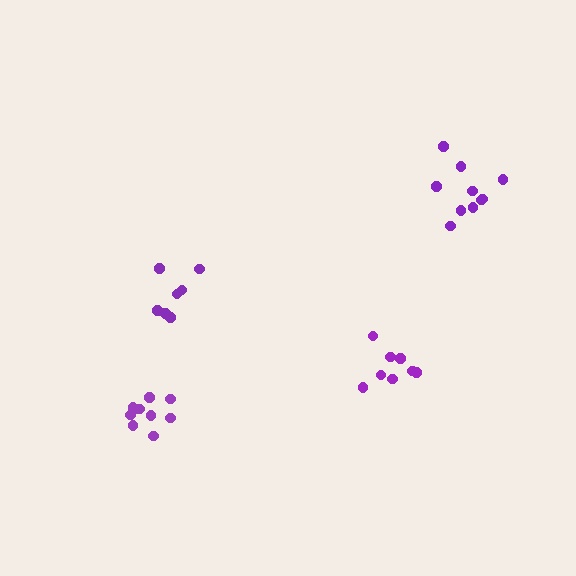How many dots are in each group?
Group 1: 11 dots, Group 2: 10 dots, Group 3: 7 dots, Group 4: 8 dots (36 total).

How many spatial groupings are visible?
There are 4 spatial groupings.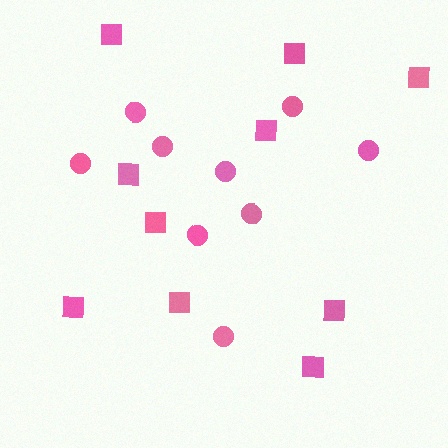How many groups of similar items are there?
There are 2 groups: one group of circles (9) and one group of squares (10).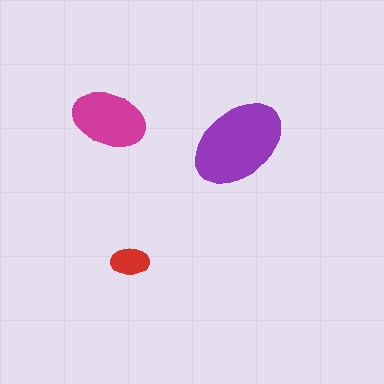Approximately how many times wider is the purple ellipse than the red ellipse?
About 2.5 times wider.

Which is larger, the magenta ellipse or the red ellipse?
The magenta one.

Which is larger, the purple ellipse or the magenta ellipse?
The purple one.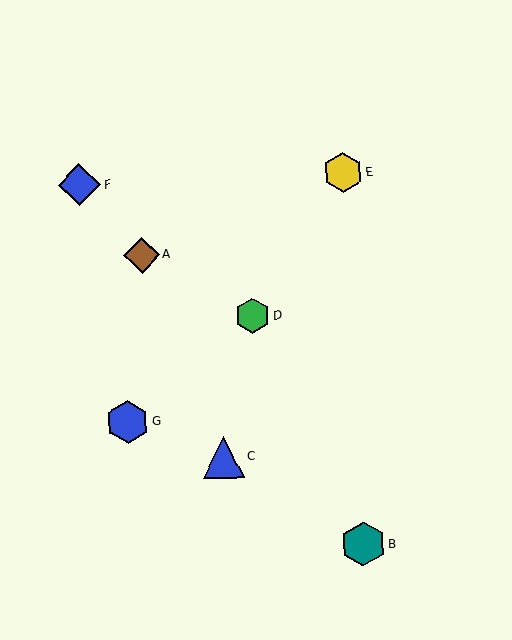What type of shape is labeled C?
Shape C is a blue triangle.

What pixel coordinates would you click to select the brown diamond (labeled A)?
Click at (142, 255) to select the brown diamond A.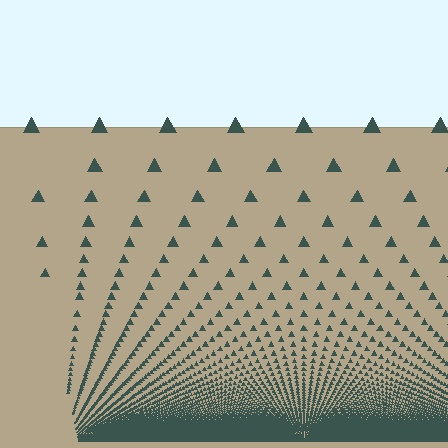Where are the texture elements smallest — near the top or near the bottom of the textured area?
Near the bottom.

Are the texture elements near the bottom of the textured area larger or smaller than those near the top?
Smaller. The gradient is inverted — elements near the bottom are smaller and denser.